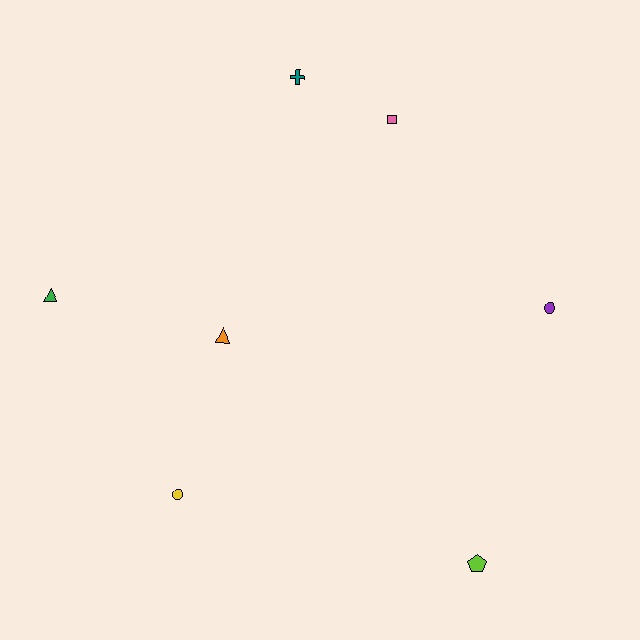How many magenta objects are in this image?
There are no magenta objects.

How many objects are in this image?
There are 7 objects.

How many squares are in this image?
There is 1 square.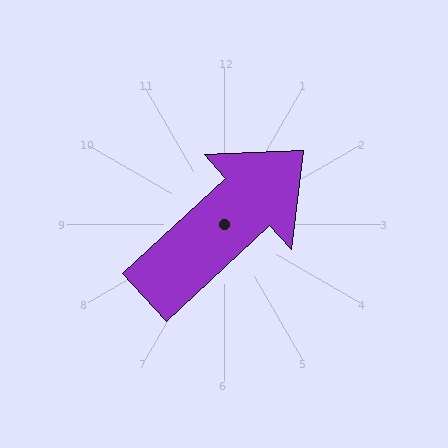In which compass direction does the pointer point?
Northeast.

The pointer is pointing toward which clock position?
Roughly 2 o'clock.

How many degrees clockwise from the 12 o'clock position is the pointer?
Approximately 47 degrees.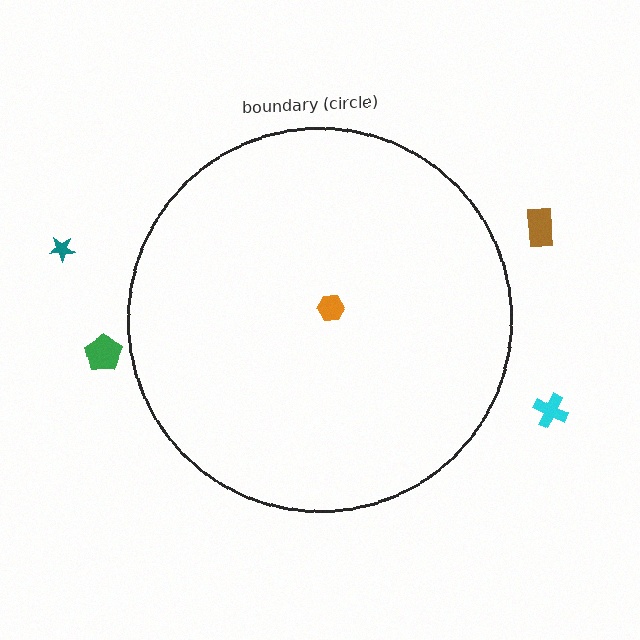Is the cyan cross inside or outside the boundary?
Outside.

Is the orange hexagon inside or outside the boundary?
Inside.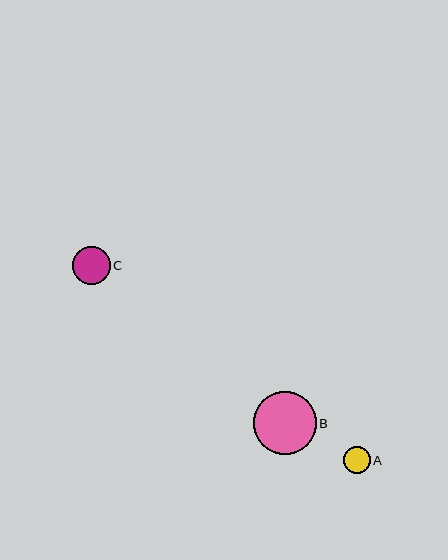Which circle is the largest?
Circle B is the largest with a size of approximately 63 pixels.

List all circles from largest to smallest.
From largest to smallest: B, C, A.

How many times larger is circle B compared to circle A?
Circle B is approximately 2.3 times the size of circle A.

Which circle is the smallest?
Circle A is the smallest with a size of approximately 27 pixels.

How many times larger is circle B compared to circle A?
Circle B is approximately 2.3 times the size of circle A.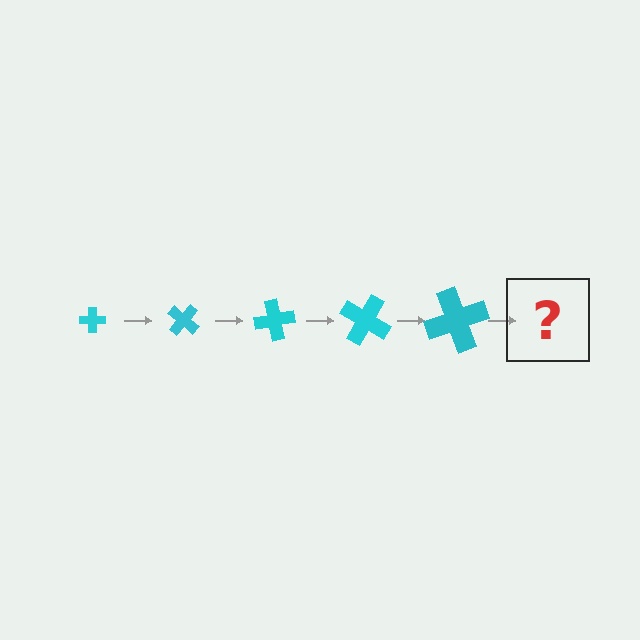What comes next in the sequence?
The next element should be a cross, larger than the previous one and rotated 200 degrees from the start.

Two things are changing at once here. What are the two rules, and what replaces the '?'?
The two rules are that the cross grows larger each step and it rotates 40 degrees each step. The '?' should be a cross, larger than the previous one and rotated 200 degrees from the start.